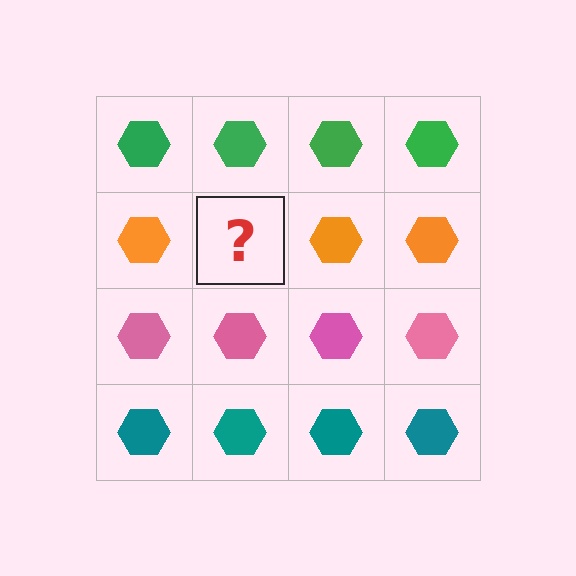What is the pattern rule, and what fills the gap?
The rule is that each row has a consistent color. The gap should be filled with an orange hexagon.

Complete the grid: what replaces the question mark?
The question mark should be replaced with an orange hexagon.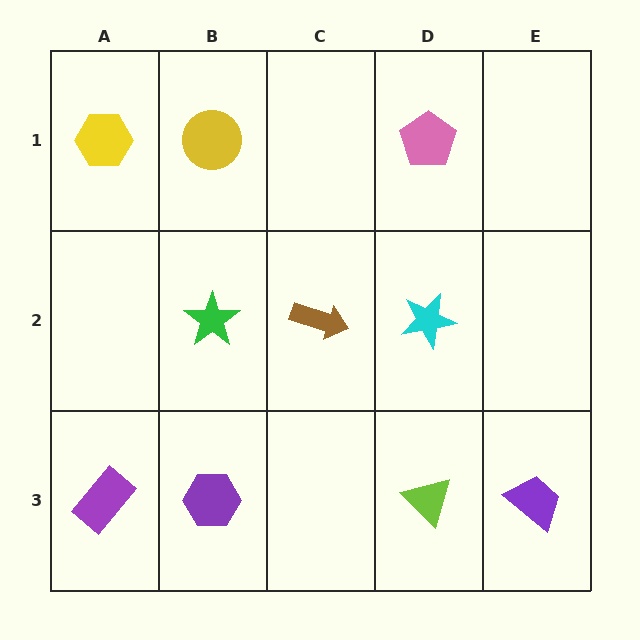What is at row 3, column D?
A lime triangle.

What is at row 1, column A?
A yellow hexagon.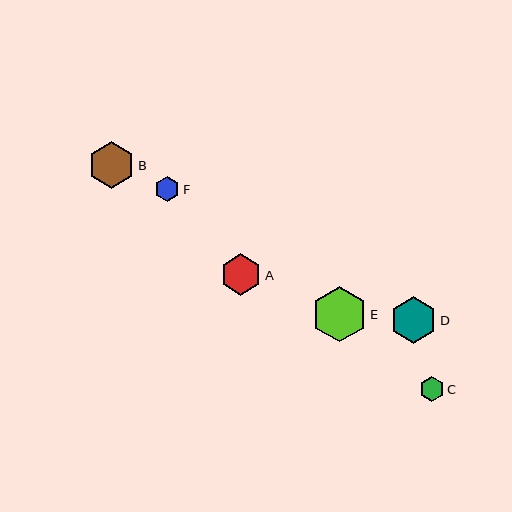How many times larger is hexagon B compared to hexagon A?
Hexagon B is approximately 1.1 times the size of hexagon A.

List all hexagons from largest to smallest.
From largest to smallest: E, B, D, A, C, F.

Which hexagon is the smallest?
Hexagon F is the smallest with a size of approximately 25 pixels.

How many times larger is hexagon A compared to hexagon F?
Hexagon A is approximately 1.7 times the size of hexagon F.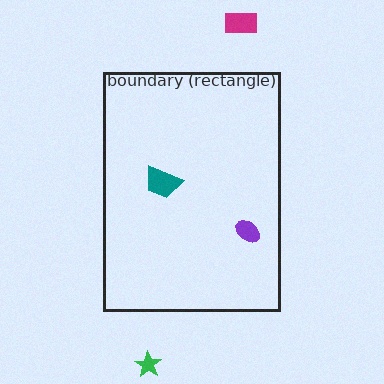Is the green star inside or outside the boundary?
Outside.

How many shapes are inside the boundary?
2 inside, 2 outside.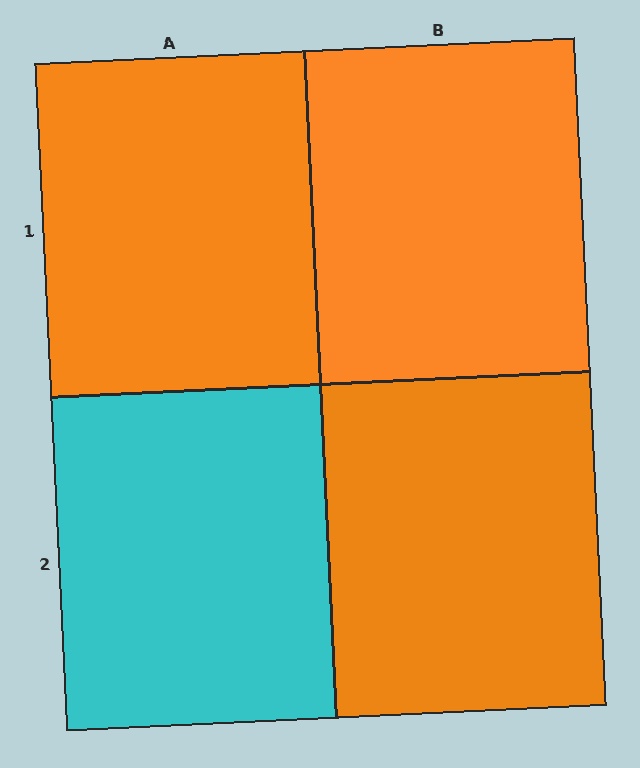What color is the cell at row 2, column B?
Orange.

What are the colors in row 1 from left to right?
Orange, orange.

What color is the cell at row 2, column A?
Cyan.